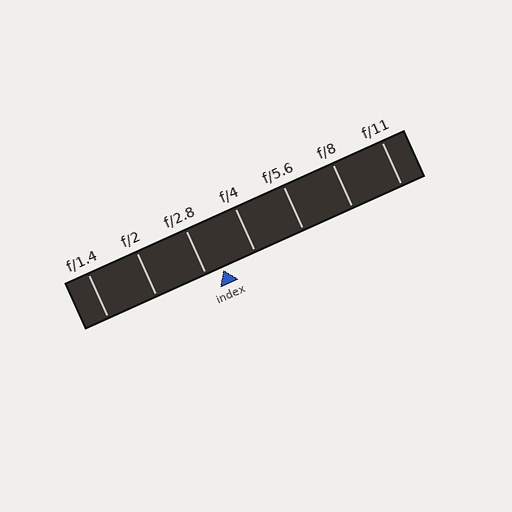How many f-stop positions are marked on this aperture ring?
There are 7 f-stop positions marked.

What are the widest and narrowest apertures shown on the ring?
The widest aperture shown is f/1.4 and the narrowest is f/11.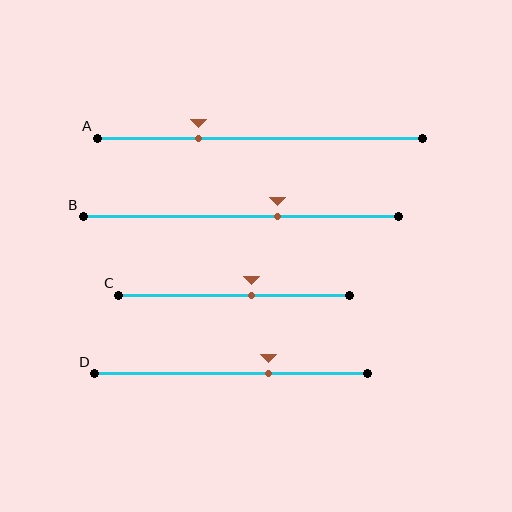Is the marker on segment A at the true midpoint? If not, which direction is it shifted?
No, the marker on segment A is shifted to the left by about 19% of the segment length.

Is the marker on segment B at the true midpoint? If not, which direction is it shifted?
No, the marker on segment B is shifted to the right by about 11% of the segment length.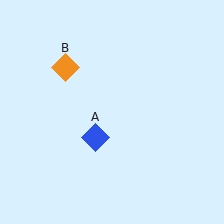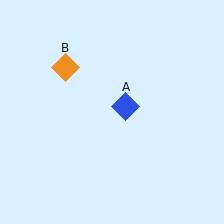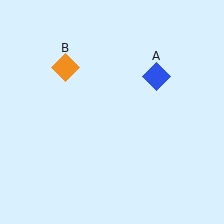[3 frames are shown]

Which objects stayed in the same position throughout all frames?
Orange diamond (object B) remained stationary.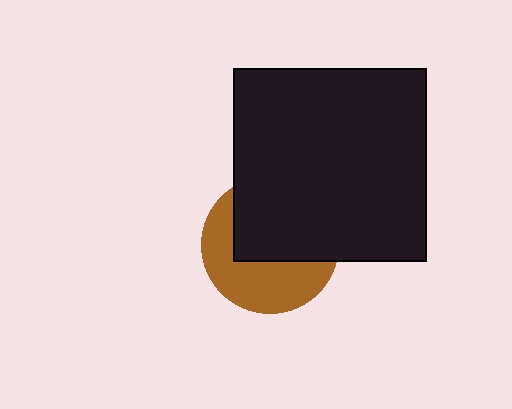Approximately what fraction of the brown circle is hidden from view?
Roughly 53% of the brown circle is hidden behind the black square.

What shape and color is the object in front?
The object in front is a black square.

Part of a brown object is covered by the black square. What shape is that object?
It is a circle.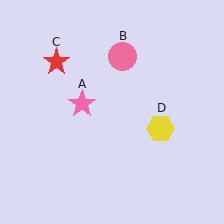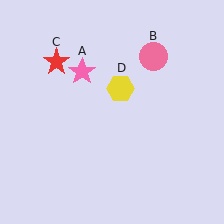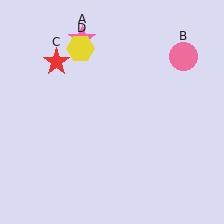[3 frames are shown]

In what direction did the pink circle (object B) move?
The pink circle (object B) moved right.